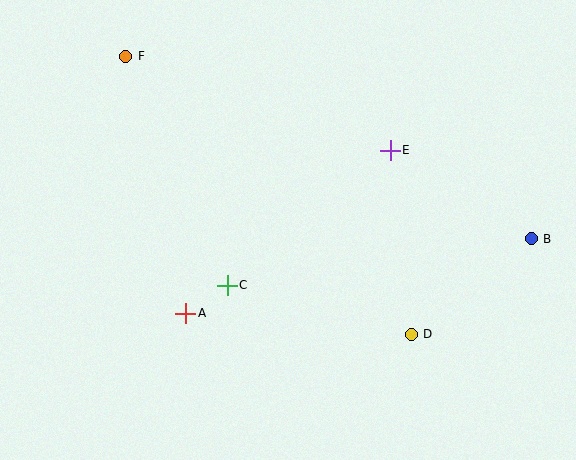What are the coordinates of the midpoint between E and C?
The midpoint between E and C is at (309, 218).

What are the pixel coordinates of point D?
Point D is at (411, 334).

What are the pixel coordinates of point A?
Point A is at (186, 313).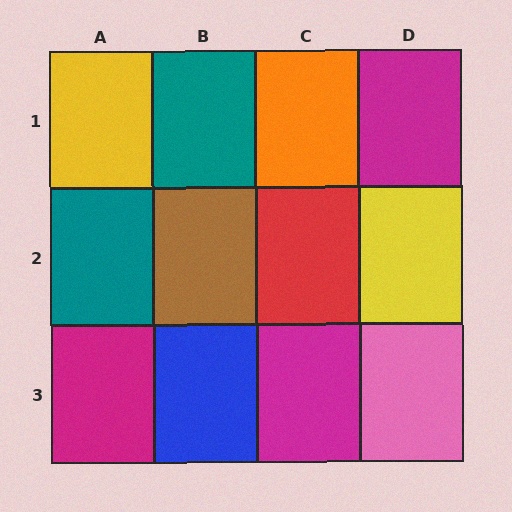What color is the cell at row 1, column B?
Teal.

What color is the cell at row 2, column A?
Teal.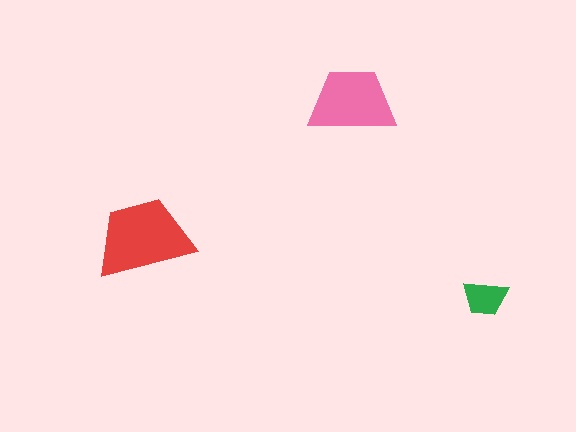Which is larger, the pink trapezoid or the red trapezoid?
The red one.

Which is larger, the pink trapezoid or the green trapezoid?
The pink one.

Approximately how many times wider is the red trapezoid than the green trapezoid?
About 2 times wider.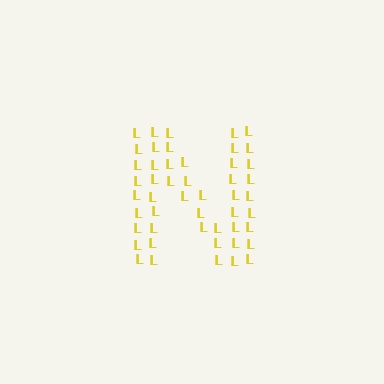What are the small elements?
The small elements are letter L's.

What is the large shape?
The large shape is the letter N.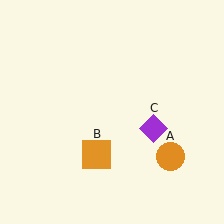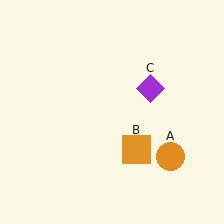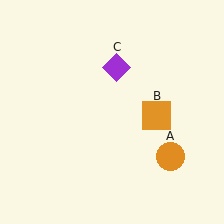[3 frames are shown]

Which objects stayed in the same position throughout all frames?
Orange circle (object A) remained stationary.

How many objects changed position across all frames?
2 objects changed position: orange square (object B), purple diamond (object C).